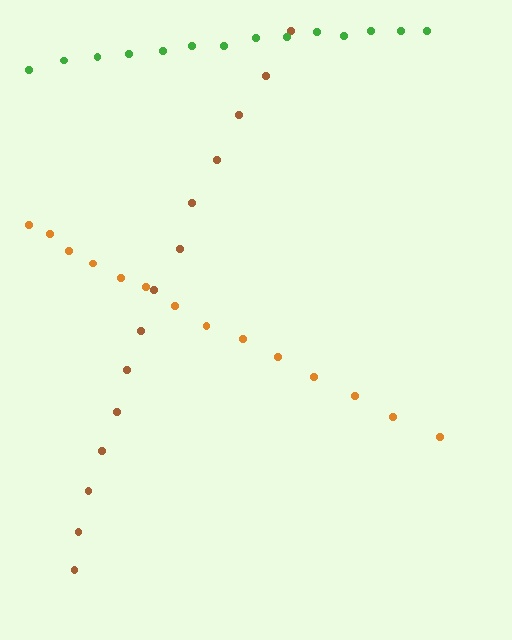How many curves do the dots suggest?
There are 3 distinct paths.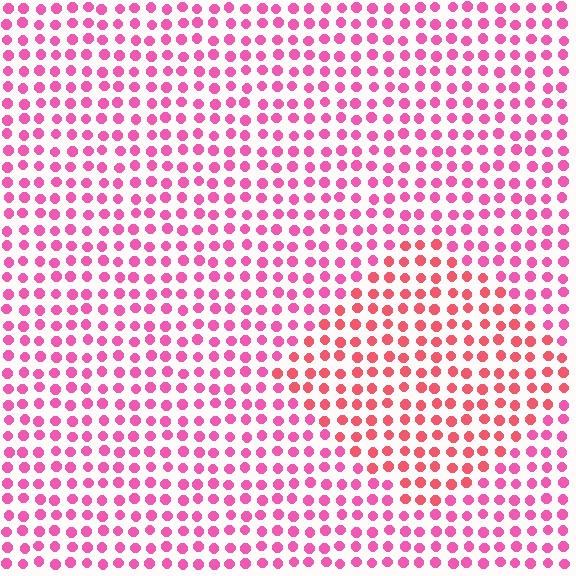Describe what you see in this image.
The image is filled with small pink elements in a uniform arrangement. A diamond-shaped region is visible where the elements are tinted to a slightly different hue, forming a subtle color boundary.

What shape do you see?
I see a diamond.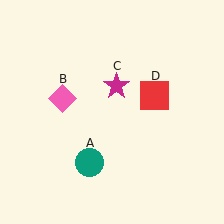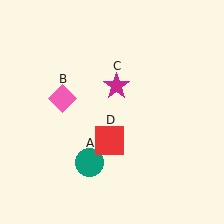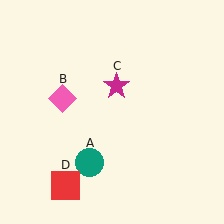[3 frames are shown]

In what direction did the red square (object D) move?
The red square (object D) moved down and to the left.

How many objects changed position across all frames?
1 object changed position: red square (object D).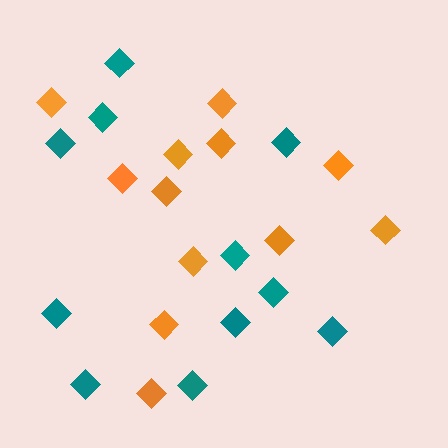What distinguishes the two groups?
There are 2 groups: one group of orange diamonds (12) and one group of teal diamonds (11).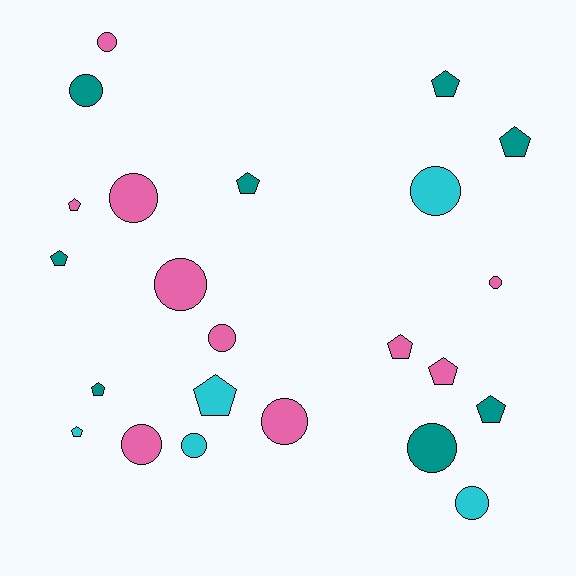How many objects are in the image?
There are 23 objects.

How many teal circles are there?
There are 2 teal circles.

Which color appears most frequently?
Pink, with 10 objects.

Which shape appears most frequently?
Circle, with 12 objects.